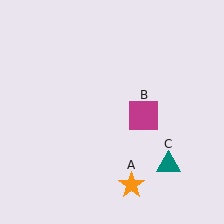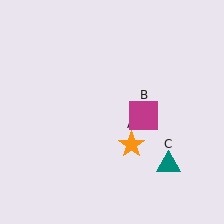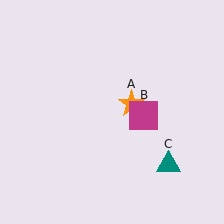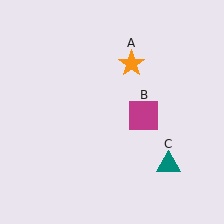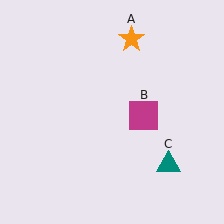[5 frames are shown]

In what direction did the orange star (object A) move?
The orange star (object A) moved up.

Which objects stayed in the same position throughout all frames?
Magenta square (object B) and teal triangle (object C) remained stationary.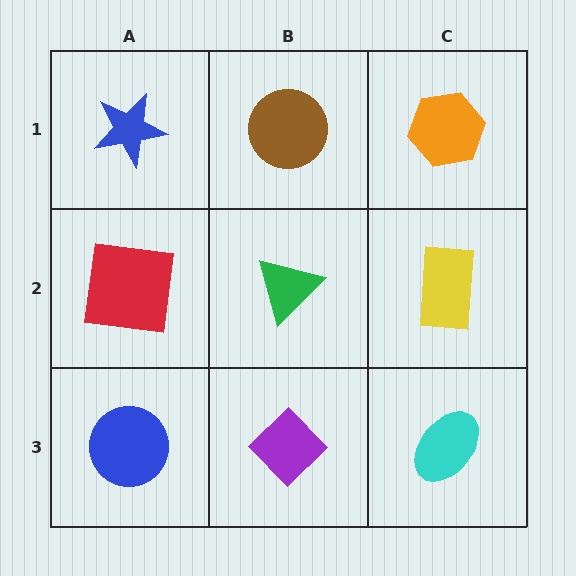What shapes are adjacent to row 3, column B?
A green triangle (row 2, column B), a blue circle (row 3, column A), a cyan ellipse (row 3, column C).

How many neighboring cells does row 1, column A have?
2.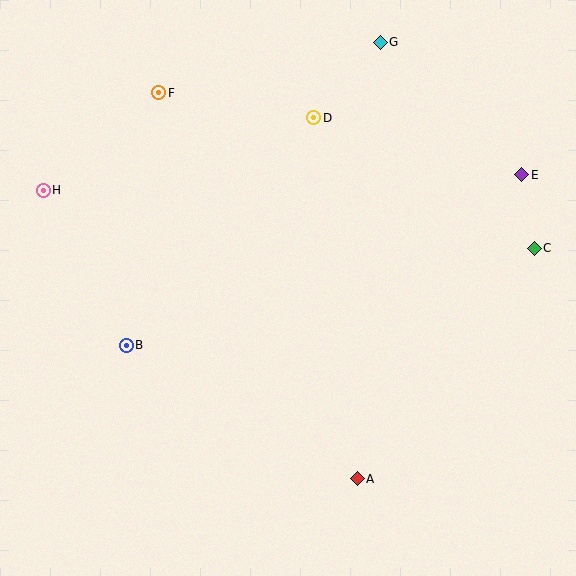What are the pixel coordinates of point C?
Point C is at (534, 248).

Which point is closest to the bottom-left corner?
Point B is closest to the bottom-left corner.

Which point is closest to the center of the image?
Point B at (126, 345) is closest to the center.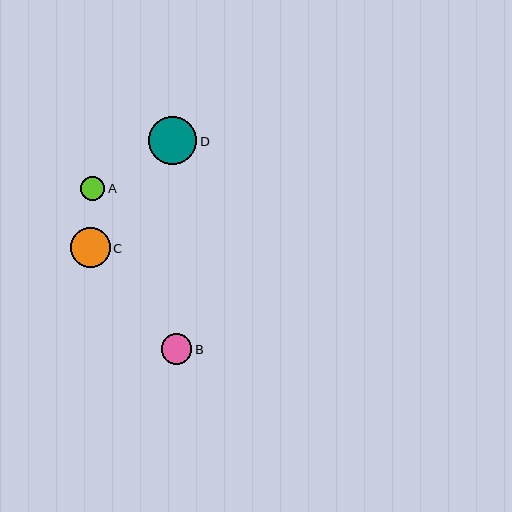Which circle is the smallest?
Circle A is the smallest with a size of approximately 24 pixels.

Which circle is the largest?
Circle D is the largest with a size of approximately 48 pixels.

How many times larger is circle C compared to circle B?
Circle C is approximately 1.3 times the size of circle B.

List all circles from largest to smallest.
From largest to smallest: D, C, B, A.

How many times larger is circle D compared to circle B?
Circle D is approximately 1.6 times the size of circle B.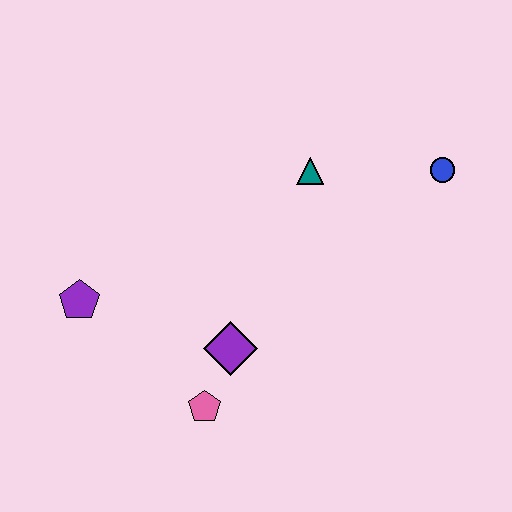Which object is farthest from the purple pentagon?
The blue circle is farthest from the purple pentagon.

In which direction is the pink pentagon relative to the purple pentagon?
The pink pentagon is to the right of the purple pentagon.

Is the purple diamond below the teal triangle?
Yes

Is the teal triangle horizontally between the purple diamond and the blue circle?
Yes